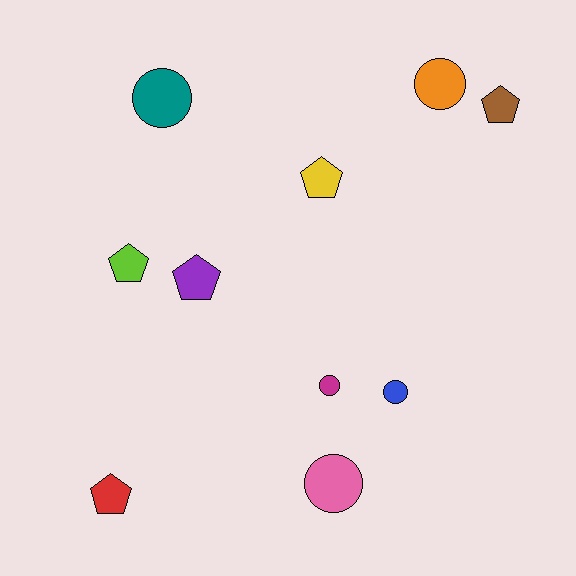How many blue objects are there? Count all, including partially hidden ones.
There is 1 blue object.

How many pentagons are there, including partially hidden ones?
There are 5 pentagons.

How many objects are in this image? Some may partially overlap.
There are 10 objects.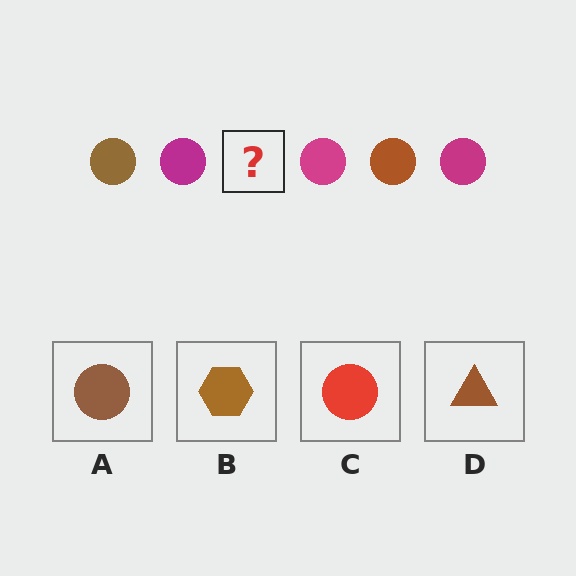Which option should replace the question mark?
Option A.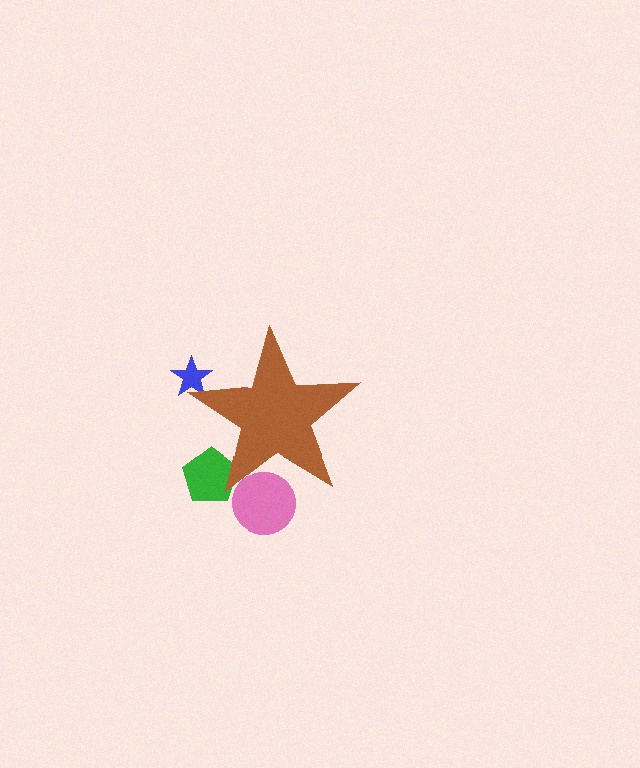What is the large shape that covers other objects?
A brown star.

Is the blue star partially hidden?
Yes, the blue star is partially hidden behind the brown star.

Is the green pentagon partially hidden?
Yes, the green pentagon is partially hidden behind the brown star.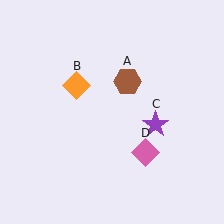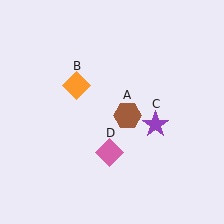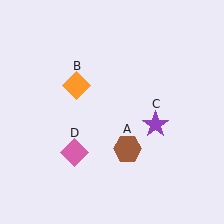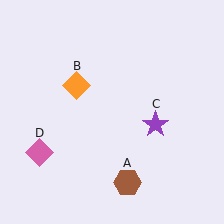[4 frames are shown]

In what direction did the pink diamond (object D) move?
The pink diamond (object D) moved left.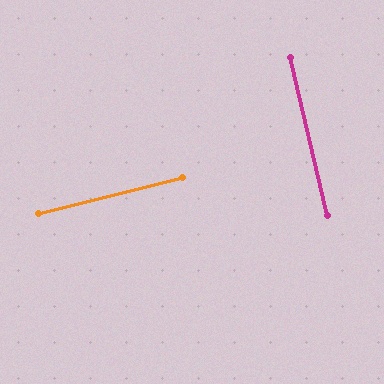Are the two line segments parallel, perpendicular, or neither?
Perpendicular — they meet at approximately 90°.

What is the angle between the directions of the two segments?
Approximately 90 degrees.